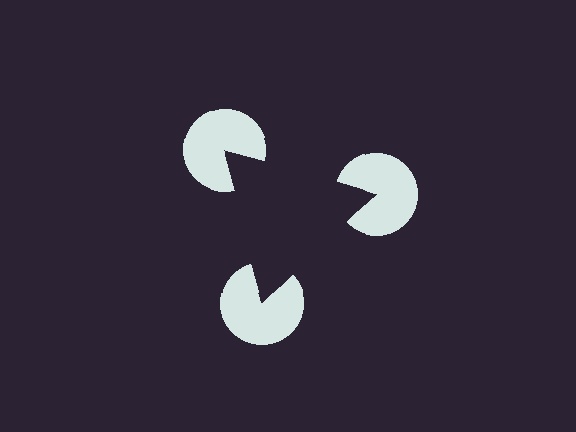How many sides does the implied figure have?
3 sides.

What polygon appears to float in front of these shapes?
An illusory triangle — its edges are inferred from the aligned wedge cuts in the pac-man discs, not physically drawn.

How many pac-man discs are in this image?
There are 3 — one at each vertex of the illusory triangle.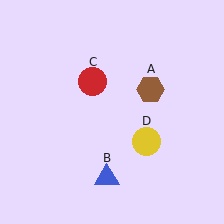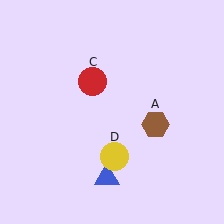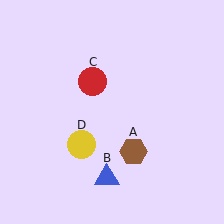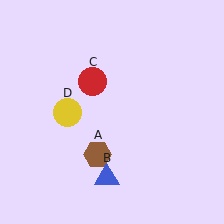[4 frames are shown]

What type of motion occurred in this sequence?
The brown hexagon (object A), yellow circle (object D) rotated clockwise around the center of the scene.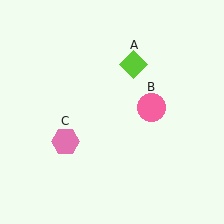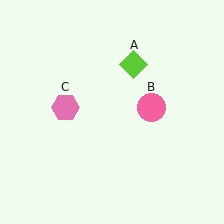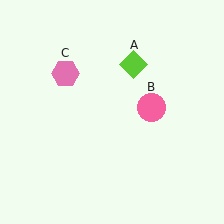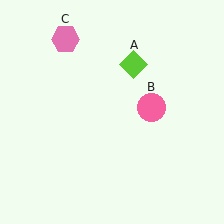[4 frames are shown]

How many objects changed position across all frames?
1 object changed position: pink hexagon (object C).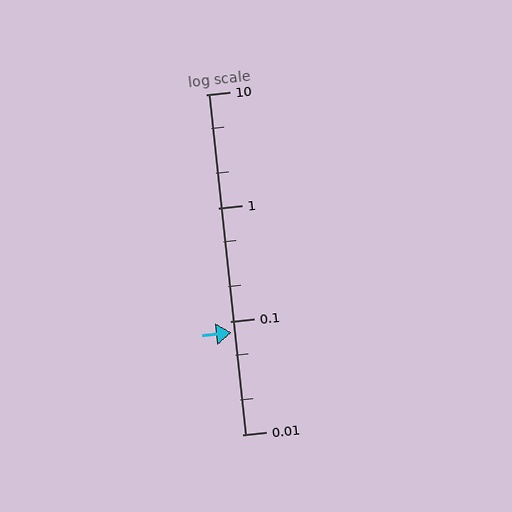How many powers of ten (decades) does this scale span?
The scale spans 3 decades, from 0.01 to 10.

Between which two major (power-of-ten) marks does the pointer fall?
The pointer is between 0.01 and 0.1.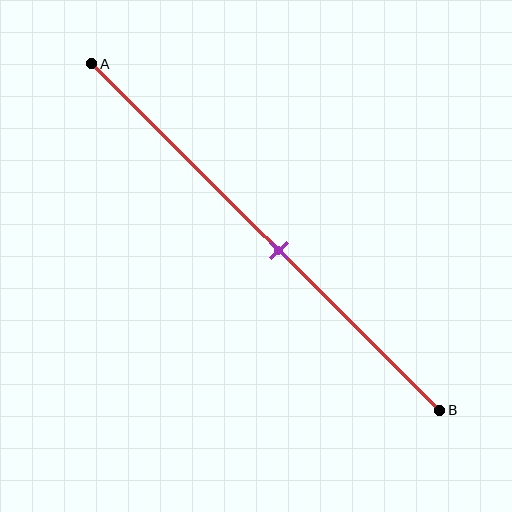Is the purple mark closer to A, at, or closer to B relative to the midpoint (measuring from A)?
The purple mark is closer to point B than the midpoint of segment AB.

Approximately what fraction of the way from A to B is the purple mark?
The purple mark is approximately 55% of the way from A to B.